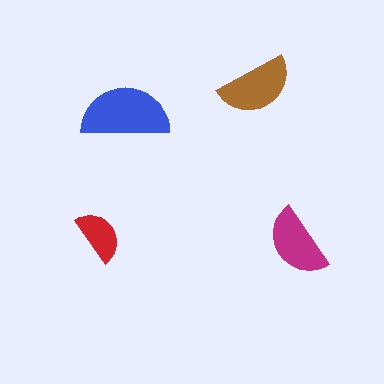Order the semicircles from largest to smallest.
the blue one, the brown one, the magenta one, the red one.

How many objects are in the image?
There are 4 objects in the image.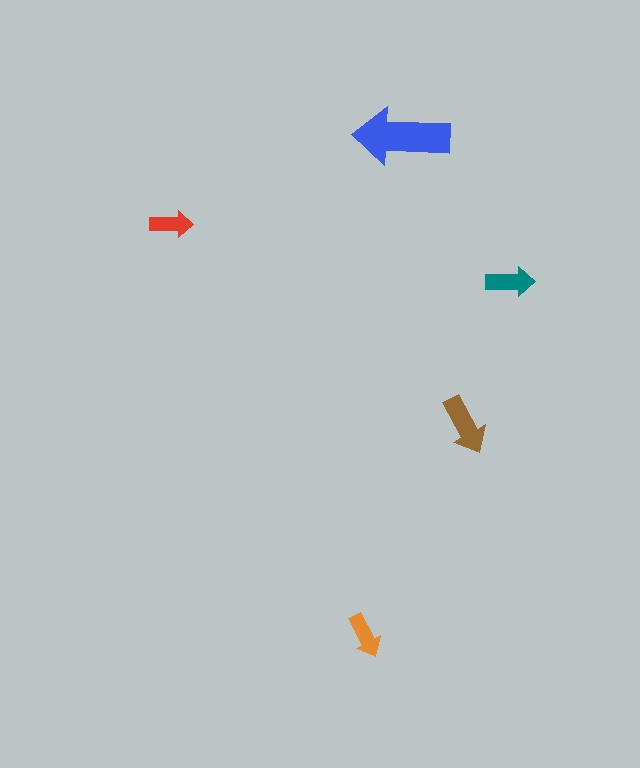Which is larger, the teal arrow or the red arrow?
The teal one.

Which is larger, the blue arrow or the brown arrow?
The blue one.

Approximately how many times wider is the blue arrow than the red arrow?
About 2 times wider.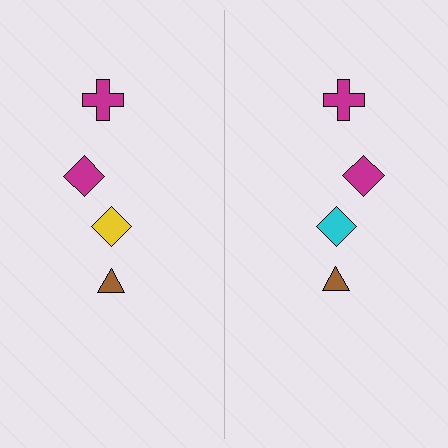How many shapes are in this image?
There are 8 shapes in this image.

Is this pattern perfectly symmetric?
No, the pattern is not perfectly symmetric. The cyan diamond on the right side breaks the symmetry — its mirror counterpart is yellow.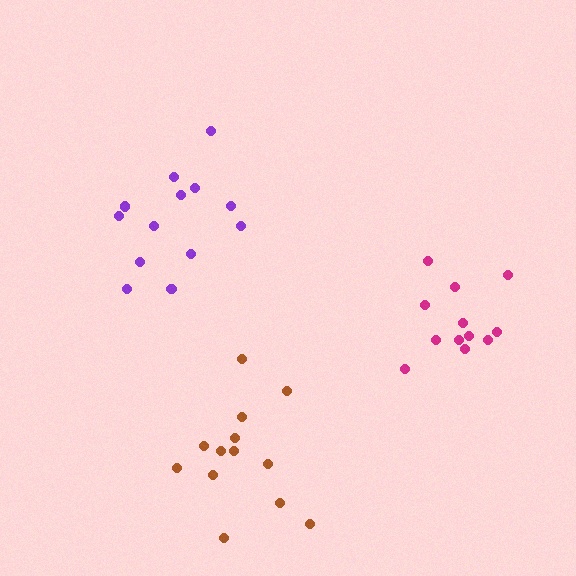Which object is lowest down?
The brown cluster is bottommost.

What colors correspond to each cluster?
The clusters are colored: brown, magenta, purple.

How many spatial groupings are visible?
There are 3 spatial groupings.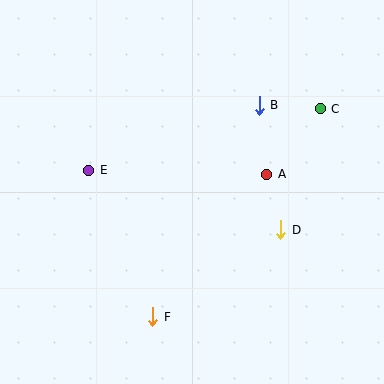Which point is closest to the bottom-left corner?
Point F is closest to the bottom-left corner.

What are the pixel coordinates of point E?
Point E is at (89, 170).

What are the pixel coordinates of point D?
Point D is at (281, 230).